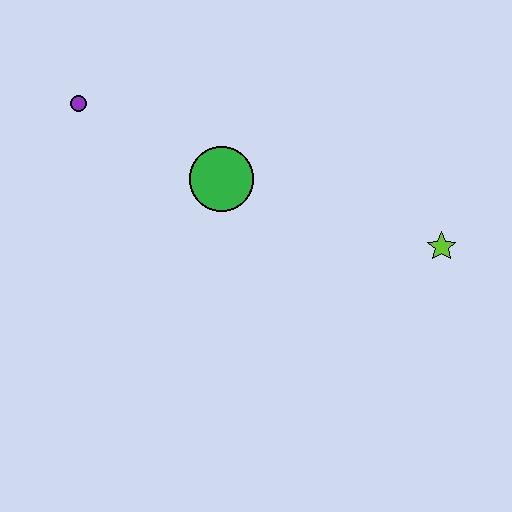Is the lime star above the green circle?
No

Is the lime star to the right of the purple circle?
Yes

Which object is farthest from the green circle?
The lime star is farthest from the green circle.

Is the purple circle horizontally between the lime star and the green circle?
No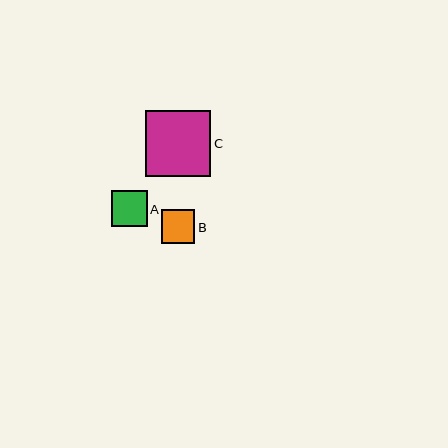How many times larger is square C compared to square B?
Square C is approximately 2.0 times the size of square B.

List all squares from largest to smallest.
From largest to smallest: C, A, B.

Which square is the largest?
Square C is the largest with a size of approximately 66 pixels.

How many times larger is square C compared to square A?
Square C is approximately 1.8 times the size of square A.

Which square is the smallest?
Square B is the smallest with a size of approximately 34 pixels.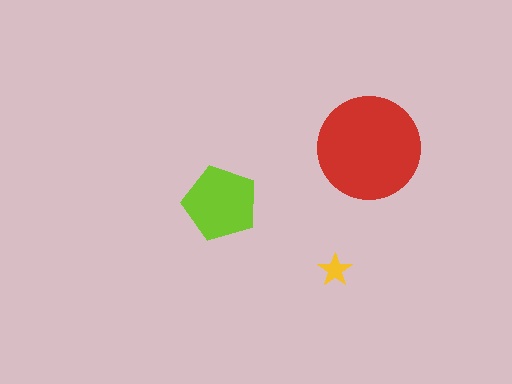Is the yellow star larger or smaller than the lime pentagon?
Smaller.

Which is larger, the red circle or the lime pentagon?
The red circle.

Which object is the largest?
The red circle.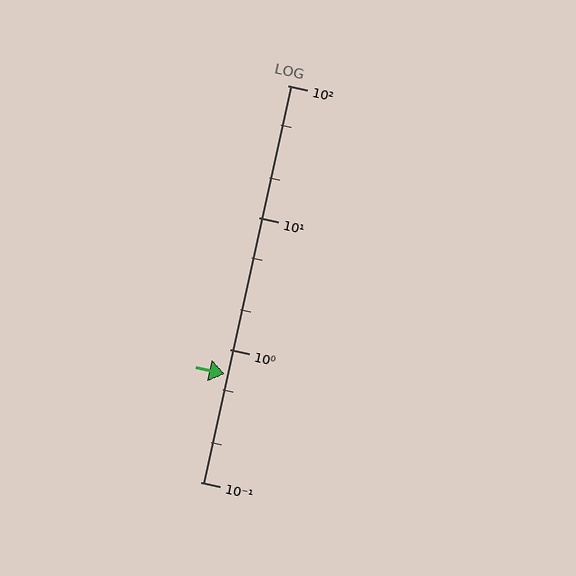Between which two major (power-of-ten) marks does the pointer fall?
The pointer is between 0.1 and 1.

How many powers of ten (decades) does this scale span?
The scale spans 3 decades, from 0.1 to 100.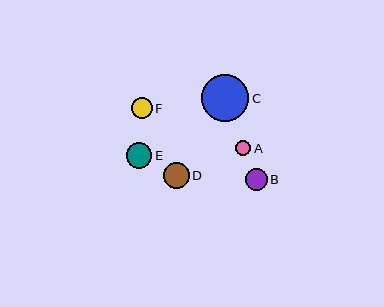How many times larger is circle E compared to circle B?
Circle E is approximately 1.2 times the size of circle B.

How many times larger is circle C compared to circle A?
Circle C is approximately 3.1 times the size of circle A.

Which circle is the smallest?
Circle A is the smallest with a size of approximately 15 pixels.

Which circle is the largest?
Circle C is the largest with a size of approximately 47 pixels.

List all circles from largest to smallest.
From largest to smallest: C, D, E, B, F, A.